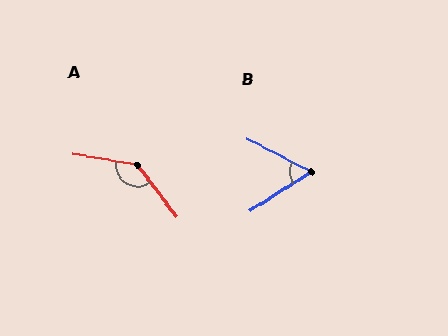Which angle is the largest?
A, at approximately 136 degrees.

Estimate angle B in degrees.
Approximately 60 degrees.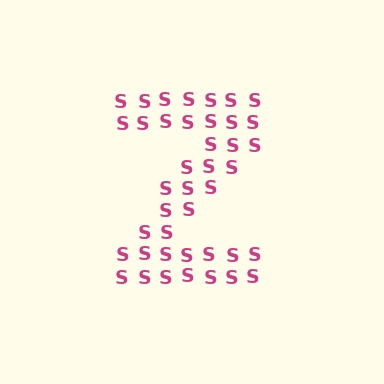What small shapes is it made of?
It is made of small letter S's.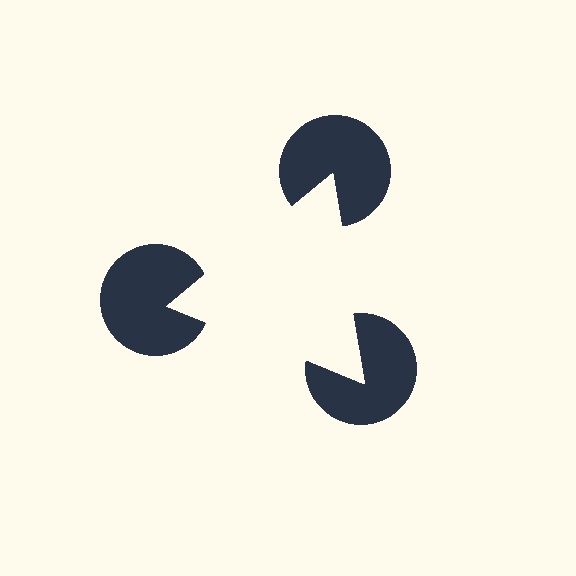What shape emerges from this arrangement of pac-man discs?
An illusory triangle — its edges are inferred from the aligned wedge cuts in the pac-man discs, not physically drawn.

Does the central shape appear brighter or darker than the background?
It typically appears slightly brighter than the background, even though no actual brightness change is drawn.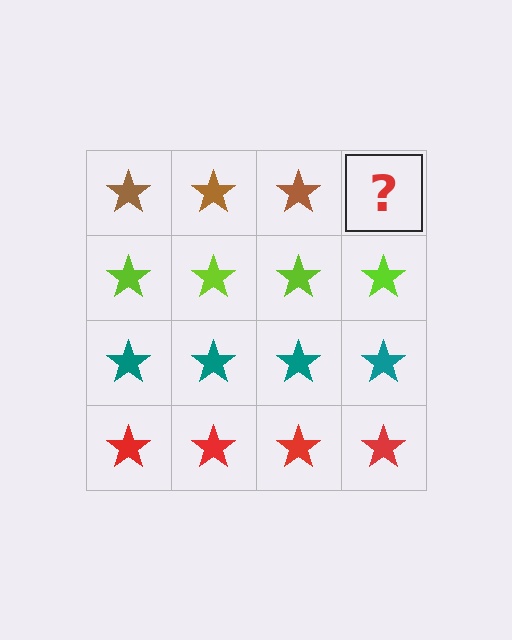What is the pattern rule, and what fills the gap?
The rule is that each row has a consistent color. The gap should be filled with a brown star.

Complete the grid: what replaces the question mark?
The question mark should be replaced with a brown star.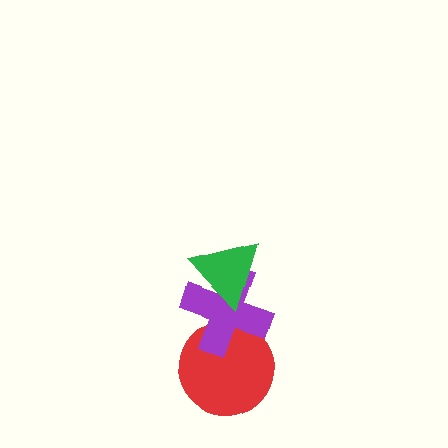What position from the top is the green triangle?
The green triangle is 1st from the top.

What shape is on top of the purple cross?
The green triangle is on top of the purple cross.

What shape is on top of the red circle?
The purple cross is on top of the red circle.